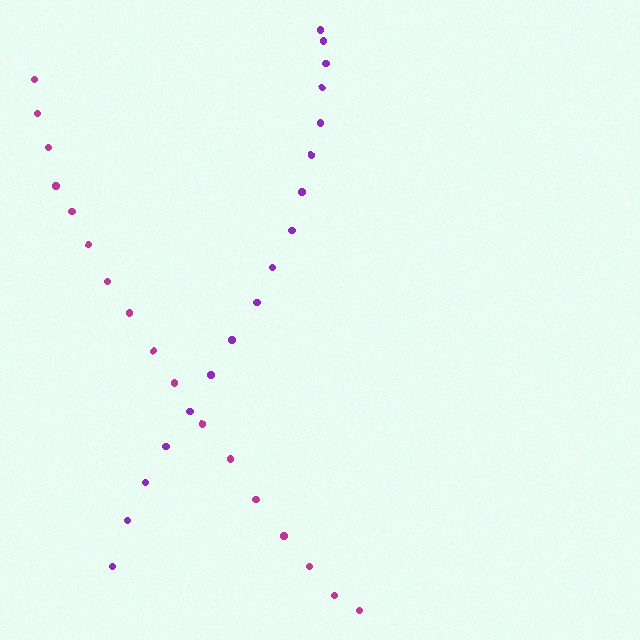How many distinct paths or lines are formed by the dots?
There are 2 distinct paths.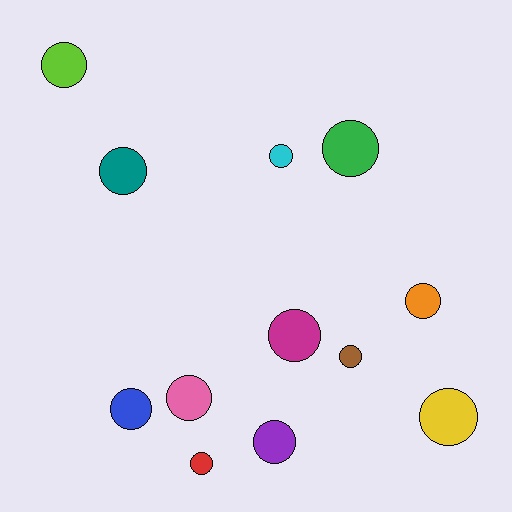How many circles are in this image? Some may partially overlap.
There are 12 circles.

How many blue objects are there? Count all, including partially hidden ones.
There is 1 blue object.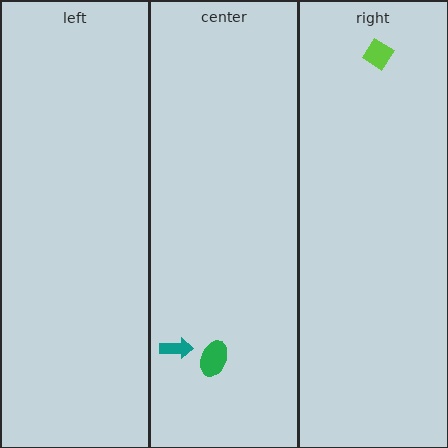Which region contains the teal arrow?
The center region.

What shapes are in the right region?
The lime diamond.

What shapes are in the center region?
The green ellipse, the teal arrow.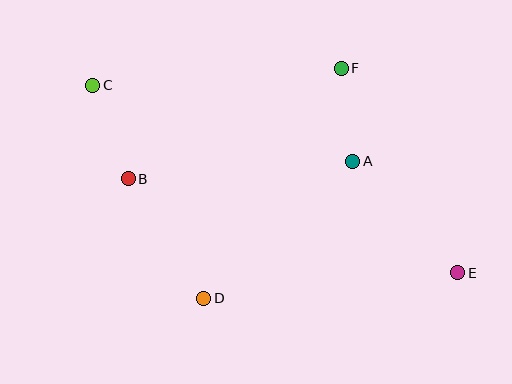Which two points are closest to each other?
Points A and F are closest to each other.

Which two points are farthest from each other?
Points C and E are farthest from each other.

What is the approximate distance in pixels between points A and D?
The distance between A and D is approximately 202 pixels.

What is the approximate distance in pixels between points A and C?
The distance between A and C is approximately 271 pixels.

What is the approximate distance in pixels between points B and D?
The distance between B and D is approximately 141 pixels.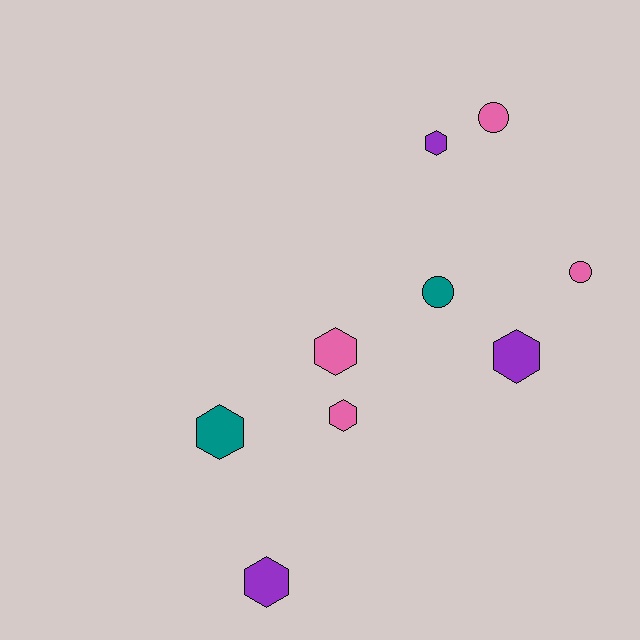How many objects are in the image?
There are 9 objects.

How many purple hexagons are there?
There are 3 purple hexagons.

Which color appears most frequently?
Pink, with 4 objects.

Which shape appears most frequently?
Hexagon, with 6 objects.